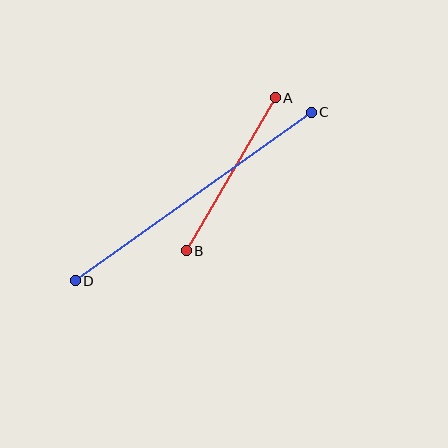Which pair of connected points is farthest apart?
Points C and D are farthest apart.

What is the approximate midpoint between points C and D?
The midpoint is at approximately (193, 196) pixels.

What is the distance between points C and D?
The distance is approximately 290 pixels.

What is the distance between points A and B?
The distance is approximately 177 pixels.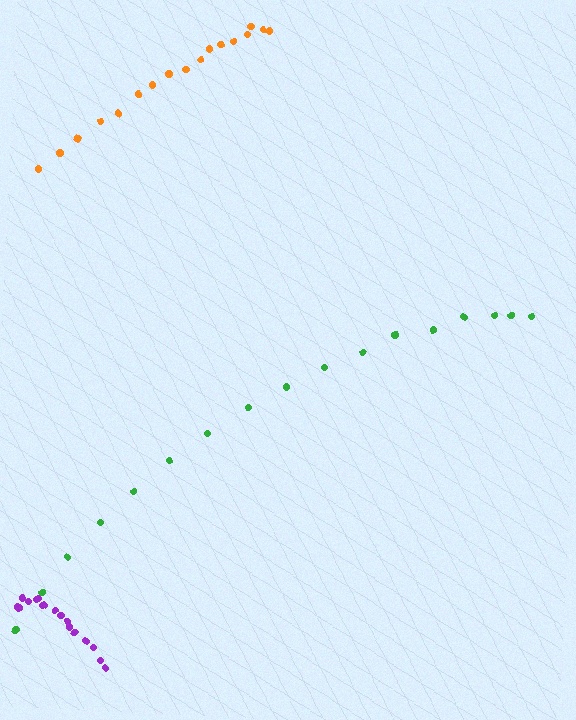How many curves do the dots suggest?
There are 3 distinct paths.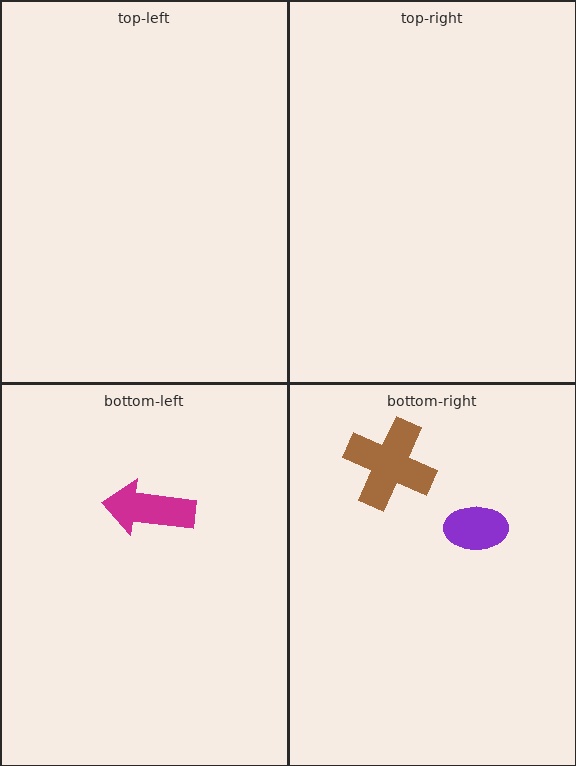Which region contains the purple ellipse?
The bottom-right region.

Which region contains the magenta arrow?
The bottom-left region.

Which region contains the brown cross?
The bottom-right region.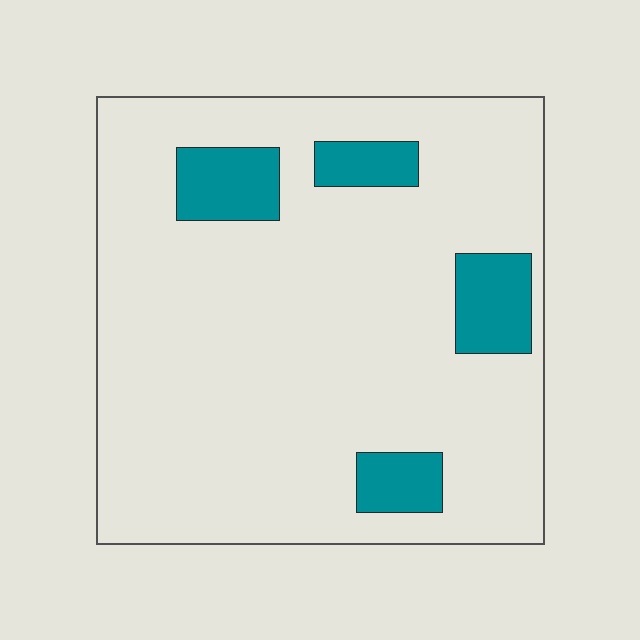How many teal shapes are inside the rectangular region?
4.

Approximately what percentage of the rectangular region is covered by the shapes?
Approximately 15%.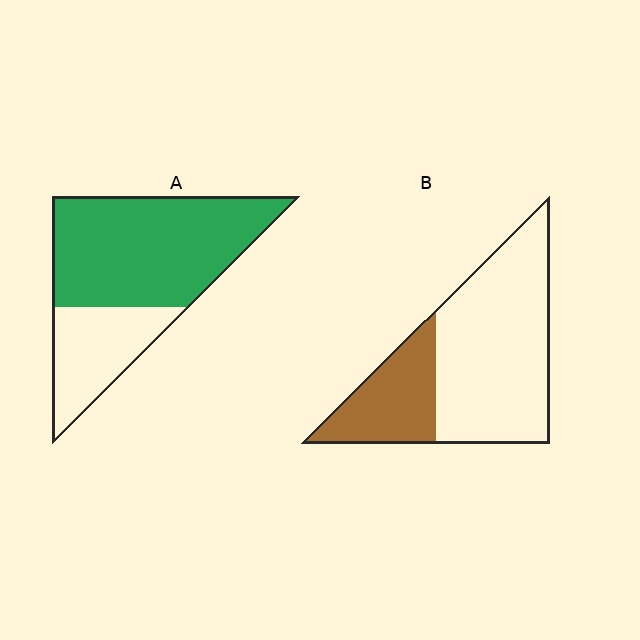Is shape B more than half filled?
No.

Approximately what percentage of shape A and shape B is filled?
A is approximately 70% and B is approximately 30%.